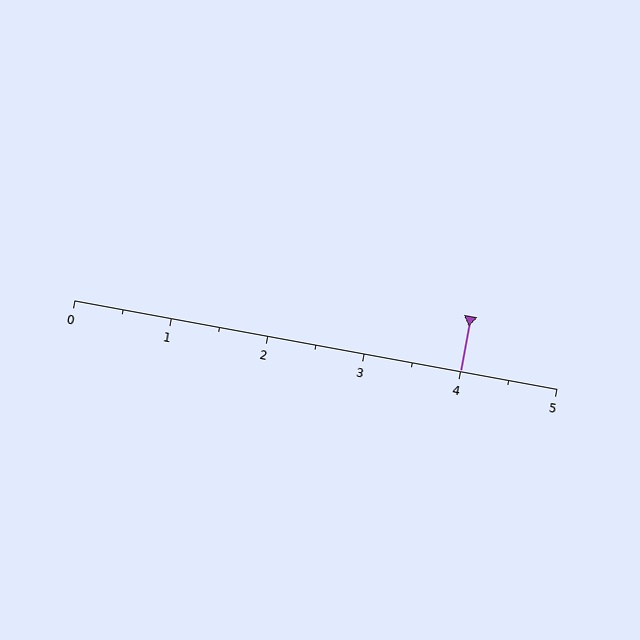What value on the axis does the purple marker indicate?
The marker indicates approximately 4.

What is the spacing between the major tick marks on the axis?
The major ticks are spaced 1 apart.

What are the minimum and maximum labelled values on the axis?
The axis runs from 0 to 5.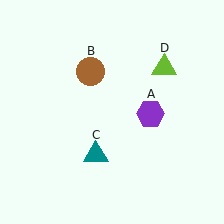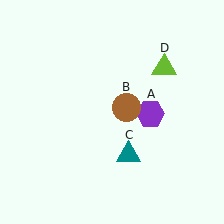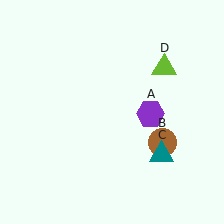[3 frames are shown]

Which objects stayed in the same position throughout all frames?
Purple hexagon (object A) and lime triangle (object D) remained stationary.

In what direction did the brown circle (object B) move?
The brown circle (object B) moved down and to the right.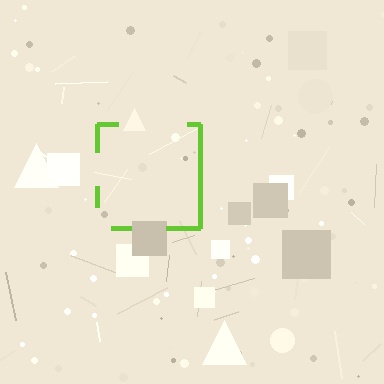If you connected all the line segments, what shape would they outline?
They would outline a square.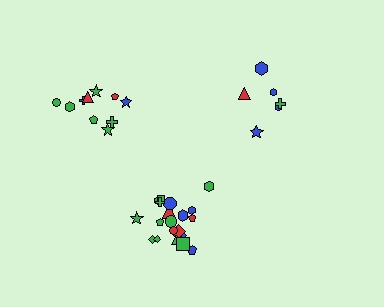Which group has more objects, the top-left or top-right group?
The top-left group.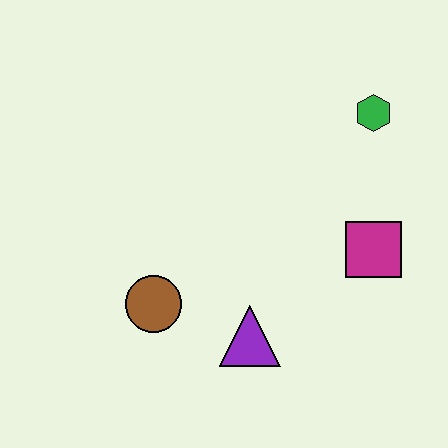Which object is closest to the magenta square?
The green hexagon is closest to the magenta square.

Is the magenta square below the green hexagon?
Yes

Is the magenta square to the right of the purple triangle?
Yes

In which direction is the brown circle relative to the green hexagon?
The brown circle is to the left of the green hexagon.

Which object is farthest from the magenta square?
The brown circle is farthest from the magenta square.